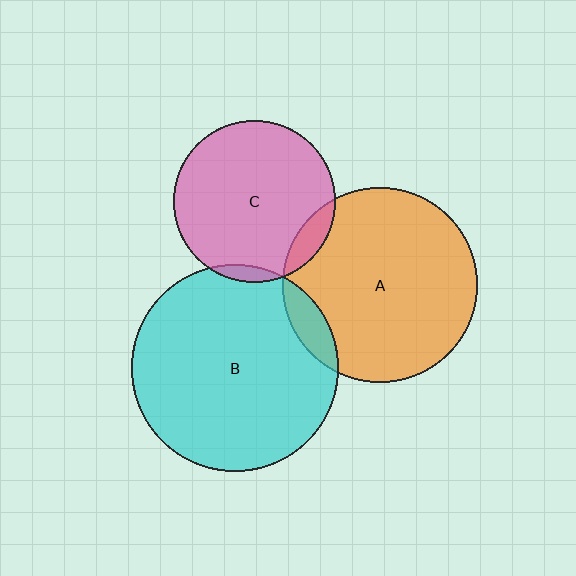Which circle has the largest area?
Circle B (cyan).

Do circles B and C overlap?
Yes.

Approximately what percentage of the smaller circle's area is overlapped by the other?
Approximately 5%.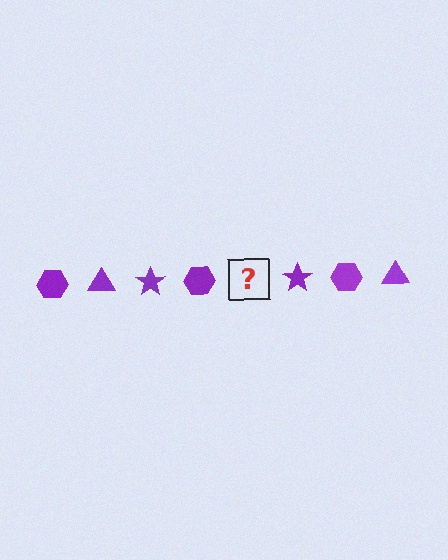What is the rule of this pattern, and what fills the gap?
The rule is that the pattern cycles through hexagon, triangle, star shapes in purple. The gap should be filled with a purple triangle.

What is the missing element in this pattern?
The missing element is a purple triangle.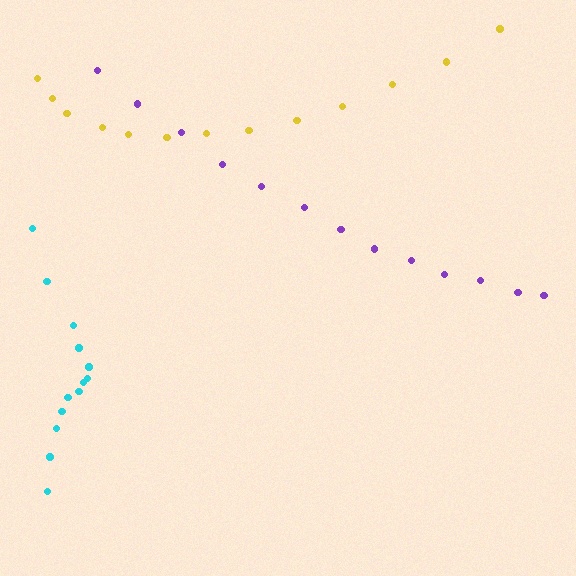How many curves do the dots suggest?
There are 3 distinct paths.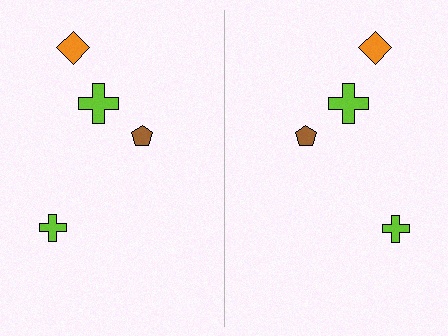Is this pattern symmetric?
Yes, this pattern has bilateral (reflection) symmetry.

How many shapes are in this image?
There are 8 shapes in this image.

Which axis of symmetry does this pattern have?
The pattern has a vertical axis of symmetry running through the center of the image.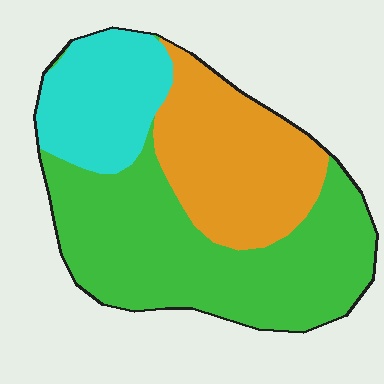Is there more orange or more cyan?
Orange.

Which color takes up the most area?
Green, at roughly 50%.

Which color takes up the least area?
Cyan, at roughly 20%.